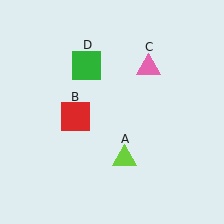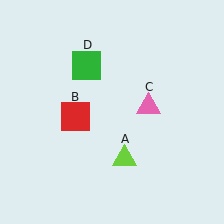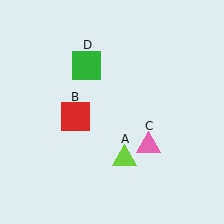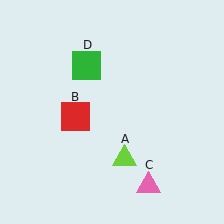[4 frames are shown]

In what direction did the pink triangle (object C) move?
The pink triangle (object C) moved down.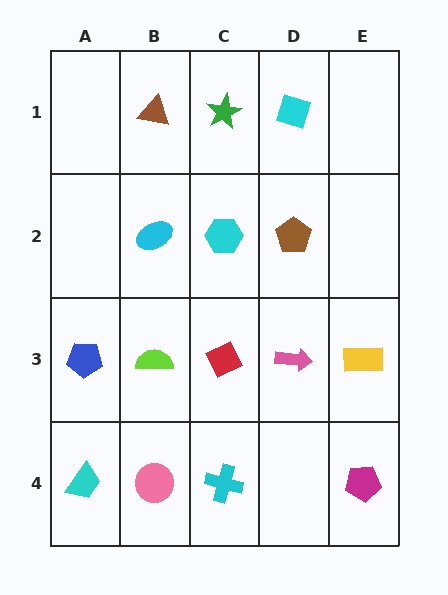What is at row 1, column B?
A brown triangle.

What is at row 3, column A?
A blue pentagon.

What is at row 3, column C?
A red diamond.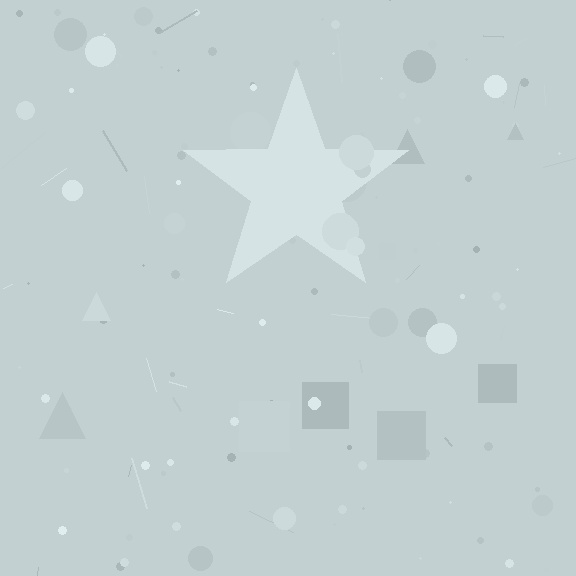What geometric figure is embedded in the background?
A star is embedded in the background.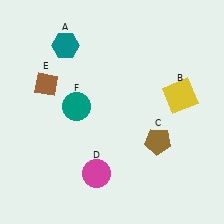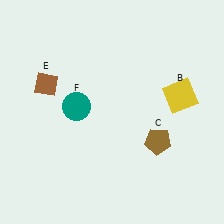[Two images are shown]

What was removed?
The magenta circle (D), the teal hexagon (A) were removed in Image 2.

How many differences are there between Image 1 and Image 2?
There are 2 differences between the two images.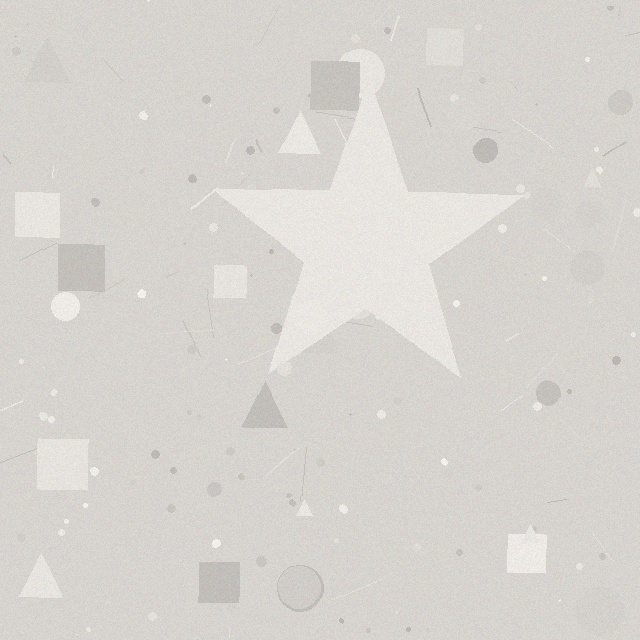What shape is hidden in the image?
A star is hidden in the image.